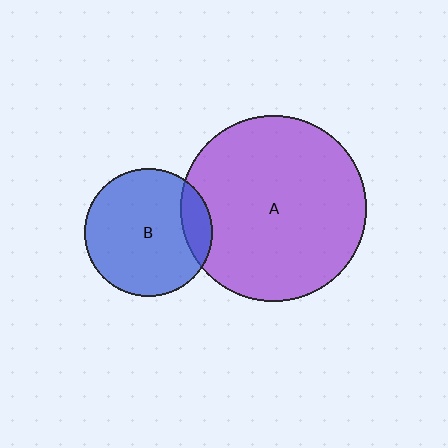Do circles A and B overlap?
Yes.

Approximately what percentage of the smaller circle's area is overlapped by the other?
Approximately 15%.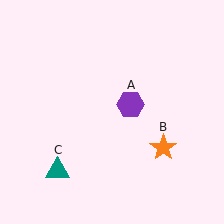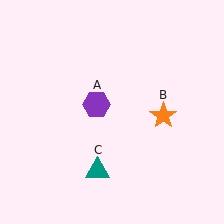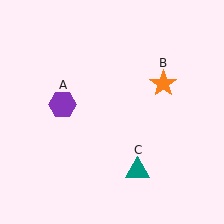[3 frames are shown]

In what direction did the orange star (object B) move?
The orange star (object B) moved up.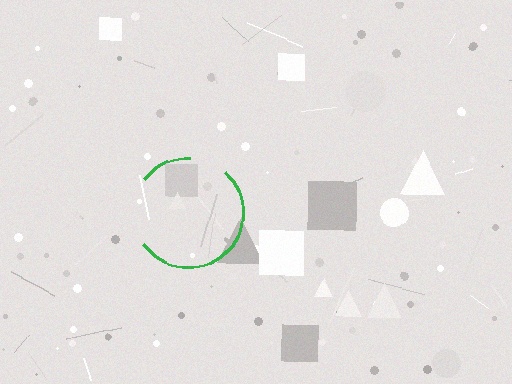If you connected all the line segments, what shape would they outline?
They would outline a circle.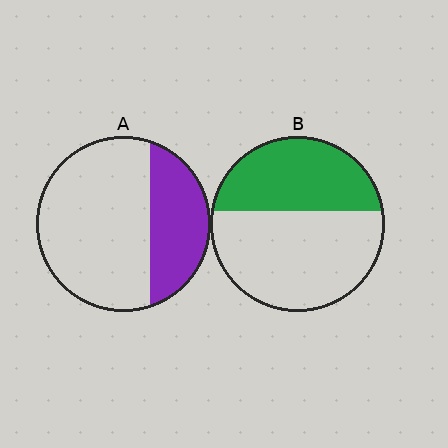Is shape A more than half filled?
No.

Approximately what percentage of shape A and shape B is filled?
A is approximately 30% and B is approximately 40%.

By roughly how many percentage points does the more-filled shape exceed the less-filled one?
By roughly 10 percentage points (B over A).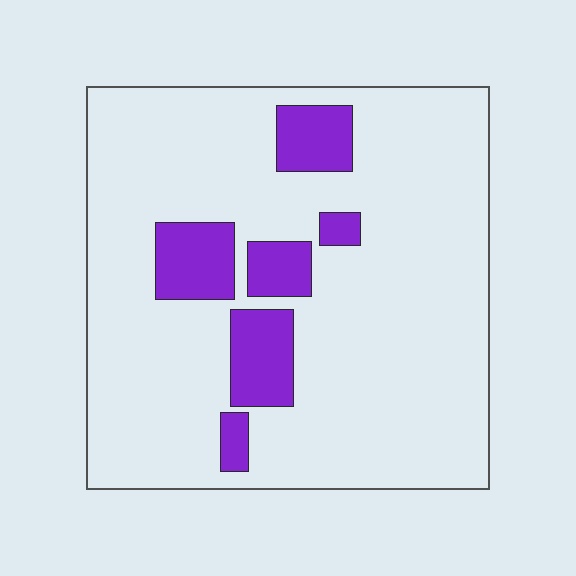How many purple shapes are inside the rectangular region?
6.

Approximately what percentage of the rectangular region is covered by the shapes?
Approximately 15%.